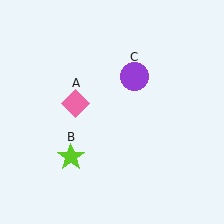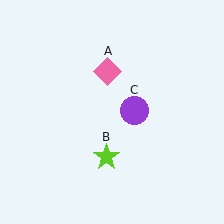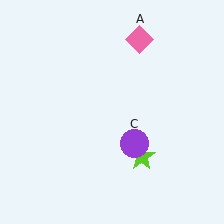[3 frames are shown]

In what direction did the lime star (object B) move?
The lime star (object B) moved right.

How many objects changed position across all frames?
3 objects changed position: pink diamond (object A), lime star (object B), purple circle (object C).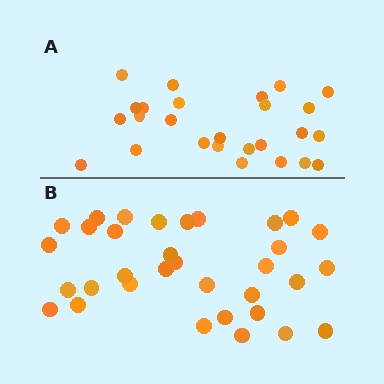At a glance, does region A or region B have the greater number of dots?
Region B (the bottom region) has more dots.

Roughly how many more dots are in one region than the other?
Region B has roughly 8 or so more dots than region A.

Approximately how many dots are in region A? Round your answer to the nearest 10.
About 30 dots. (The exact count is 26, which rounds to 30.)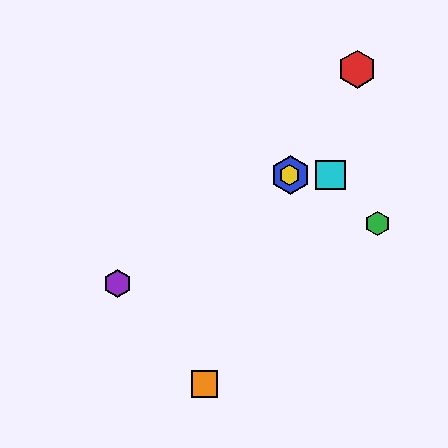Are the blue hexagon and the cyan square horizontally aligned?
Yes, both are at y≈175.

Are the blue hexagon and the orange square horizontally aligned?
No, the blue hexagon is at y≈175 and the orange square is at y≈384.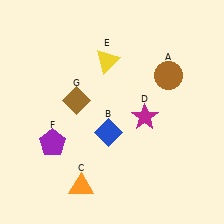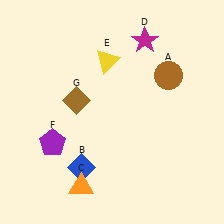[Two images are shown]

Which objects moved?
The objects that moved are: the blue diamond (B), the magenta star (D).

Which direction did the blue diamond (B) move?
The blue diamond (B) moved down.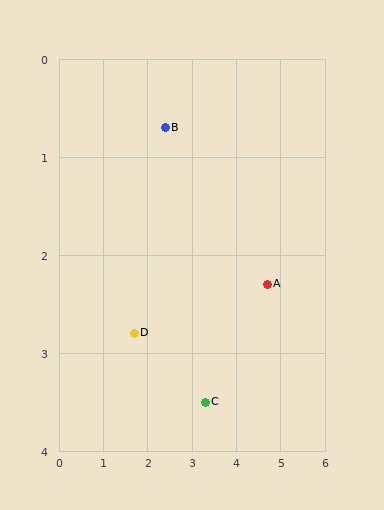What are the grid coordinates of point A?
Point A is at approximately (4.7, 2.3).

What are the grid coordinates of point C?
Point C is at approximately (3.3, 3.5).